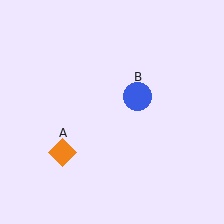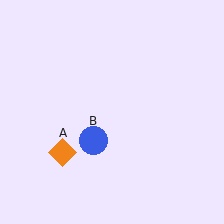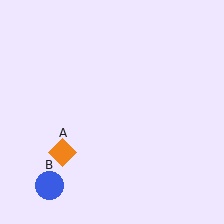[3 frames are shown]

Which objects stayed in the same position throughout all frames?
Orange diamond (object A) remained stationary.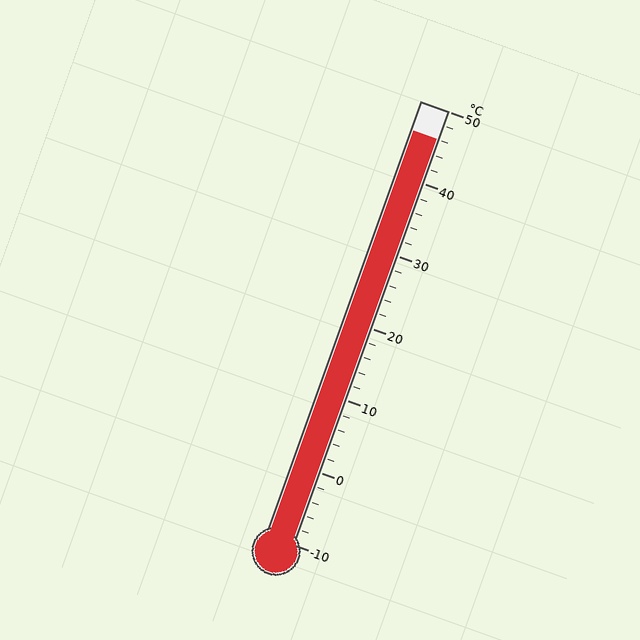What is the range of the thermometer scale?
The thermometer scale ranges from -10°C to 50°C.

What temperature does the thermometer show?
The thermometer shows approximately 46°C.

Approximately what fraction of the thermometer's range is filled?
The thermometer is filled to approximately 95% of its range.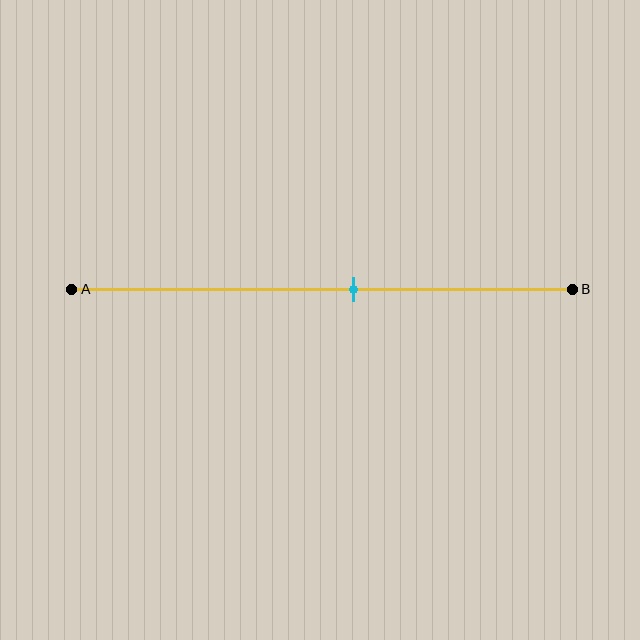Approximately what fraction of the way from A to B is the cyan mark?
The cyan mark is approximately 55% of the way from A to B.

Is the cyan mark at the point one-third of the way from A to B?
No, the mark is at about 55% from A, not at the 33% one-third point.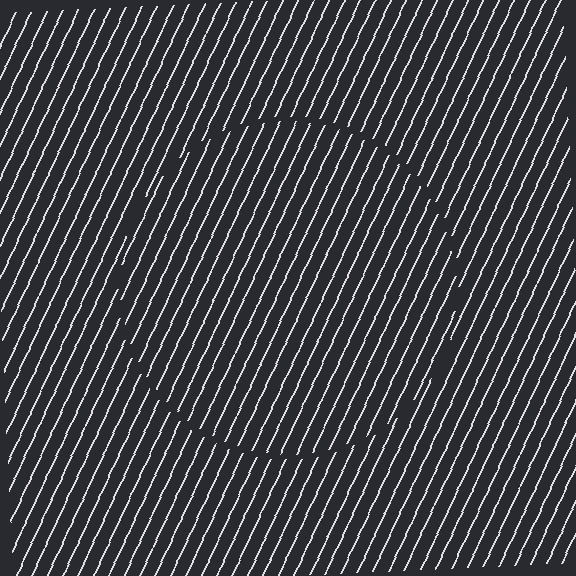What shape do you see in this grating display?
An illusory circle. The interior of the shape contains the same grating, shifted by half a period — the contour is defined by the phase discontinuity where line-ends from the inner and outer gratings abut.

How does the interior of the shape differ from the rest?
The interior of the shape contains the same grating, shifted by half a period — the contour is defined by the phase discontinuity where line-ends from the inner and outer gratings abut.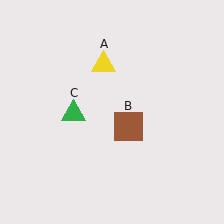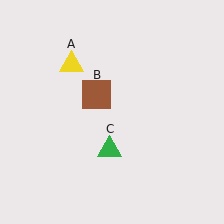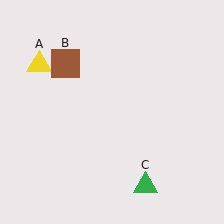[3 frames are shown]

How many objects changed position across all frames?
3 objects changed position: yellow triangle (object A), brown square (object B), green triangle (object C).